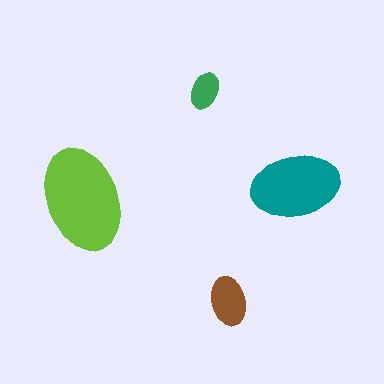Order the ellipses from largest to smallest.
the lime one, the teal one, the brown one, the green one.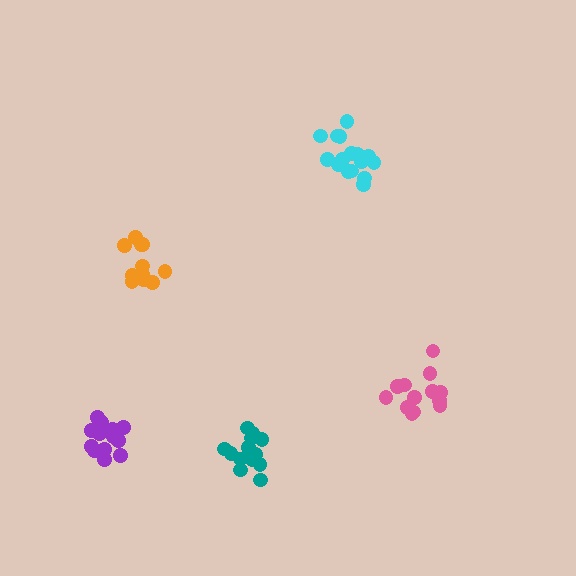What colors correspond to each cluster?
The clusters are colored: teal, orange, cyan, pink, purple.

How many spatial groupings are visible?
There are 5 spatial groupings.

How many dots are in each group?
Group 1: 13 dots, Group 2: 11 dots, Group 3: 16 dots, Group 4: 13 dots, Group 5: 15 dots (68 total).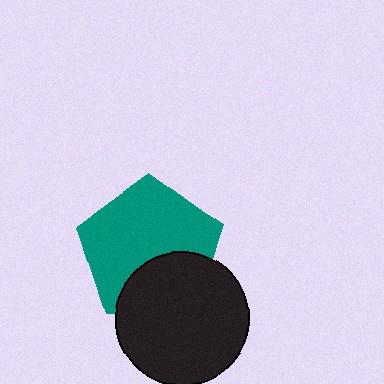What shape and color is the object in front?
The object in front is a black circle.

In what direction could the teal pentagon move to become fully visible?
The teal pentagon could move up. That would shift it out from behind the black circle entirely.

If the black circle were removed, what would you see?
You would see the complete teal pentagon.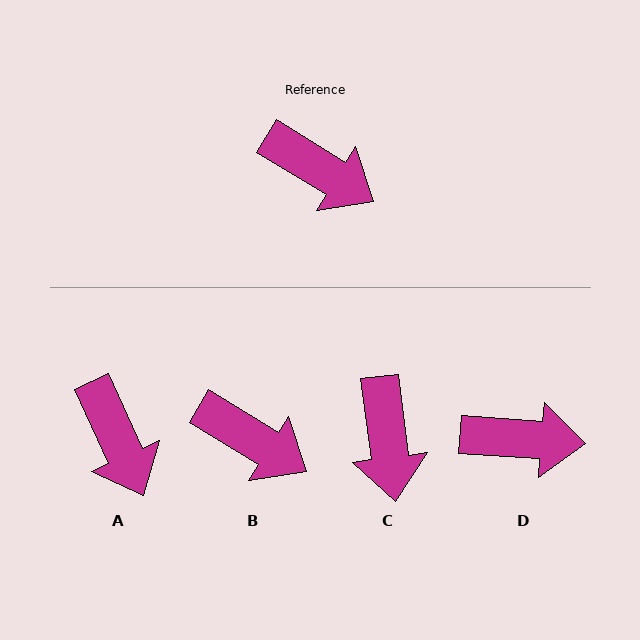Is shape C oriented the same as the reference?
No, it is off by about 51 degrees.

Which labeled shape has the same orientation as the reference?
B.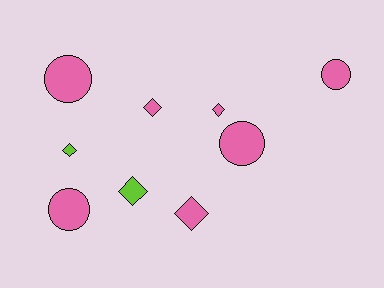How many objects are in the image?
There are 9 objects.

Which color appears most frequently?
Pink, with 7 objects.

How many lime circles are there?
There are no lime circles.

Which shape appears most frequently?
Diamond, with 5 objects.